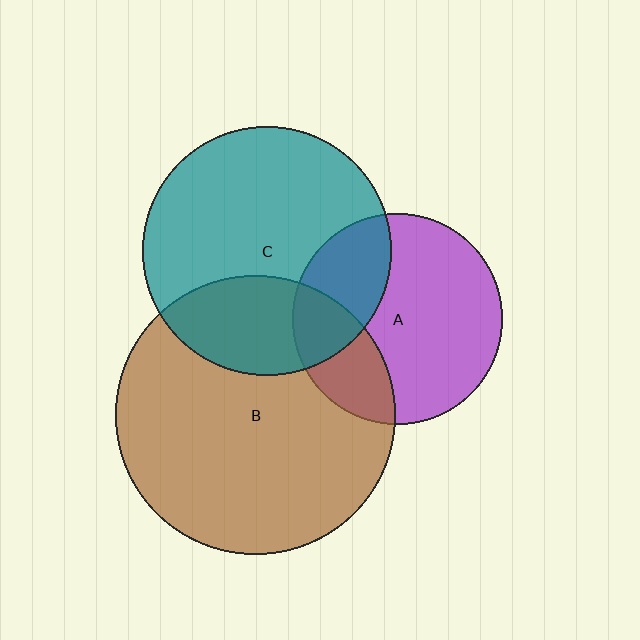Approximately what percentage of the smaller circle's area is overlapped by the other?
Approximately 30%.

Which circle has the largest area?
Circle B (brown).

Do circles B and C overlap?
Yes.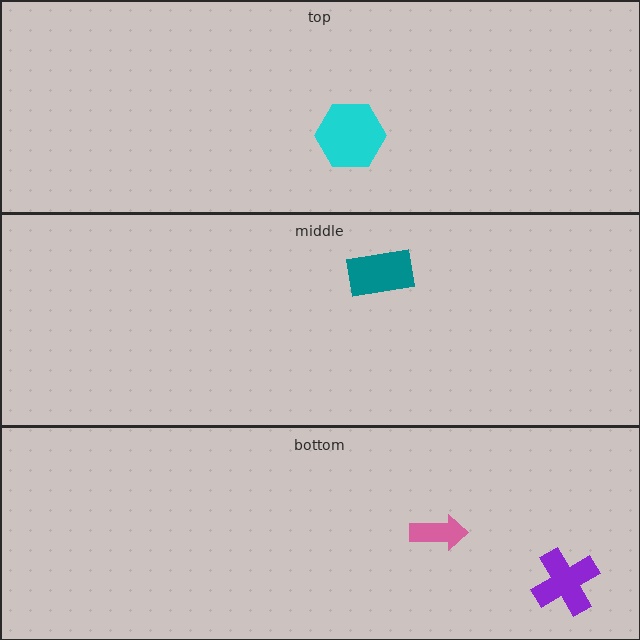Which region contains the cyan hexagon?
The top region.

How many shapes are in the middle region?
1.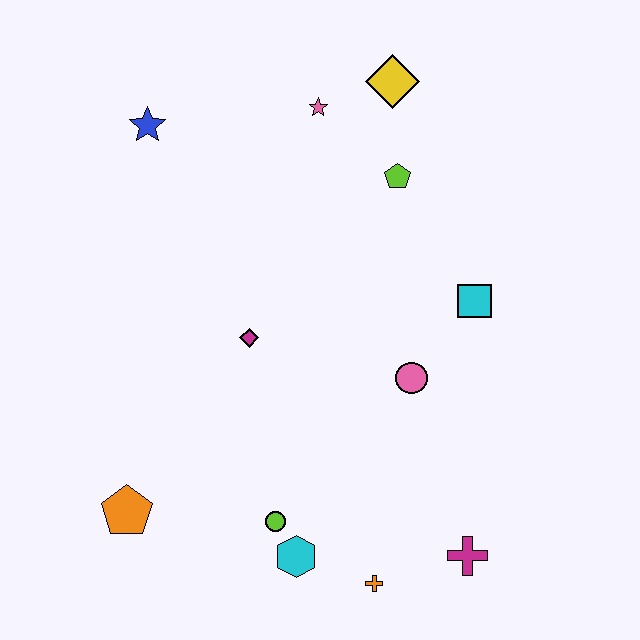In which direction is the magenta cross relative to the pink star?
The magenta cross is below the pink star.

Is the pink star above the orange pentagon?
Yes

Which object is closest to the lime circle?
The cyan hexagon is closest to the lime circle.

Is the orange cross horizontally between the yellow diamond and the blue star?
Yes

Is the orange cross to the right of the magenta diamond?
Yes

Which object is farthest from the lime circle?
The yellow diamond is farthest from the lime circle.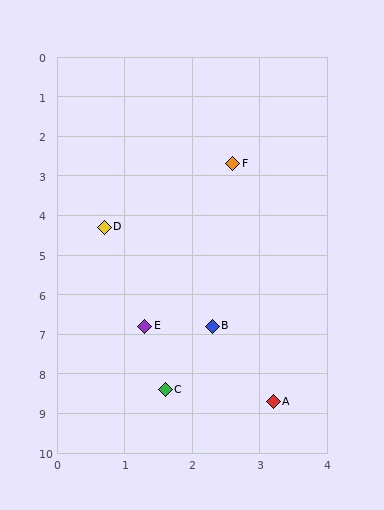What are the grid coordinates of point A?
Point A is at approximately (3.2, 8.7).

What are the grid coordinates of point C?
Point C is at approximately (1.6, 8.4).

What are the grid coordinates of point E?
Point E is at approximately (1.3, 6.8).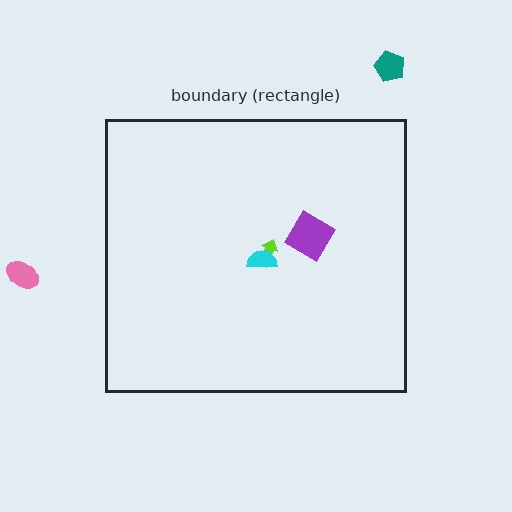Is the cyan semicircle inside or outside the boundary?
Inside.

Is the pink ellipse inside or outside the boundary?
Outside.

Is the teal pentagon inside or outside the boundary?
Outside.